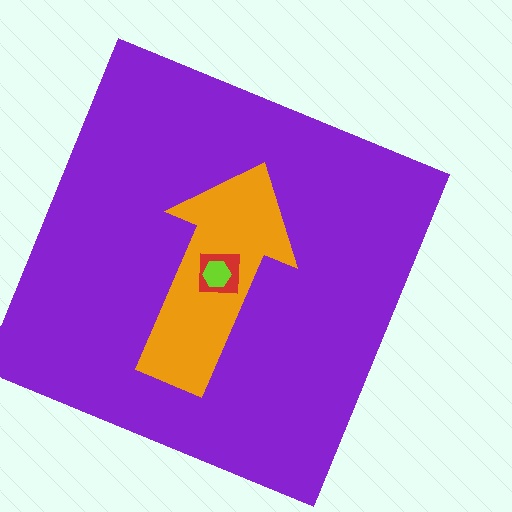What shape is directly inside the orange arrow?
The red square.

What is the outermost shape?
The purple square.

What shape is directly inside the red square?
The lime hexagon.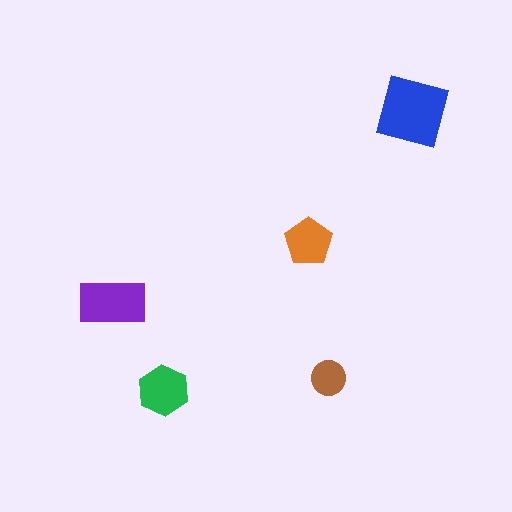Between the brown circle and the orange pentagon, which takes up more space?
The orange pentagon.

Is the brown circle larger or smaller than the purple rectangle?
Smaller.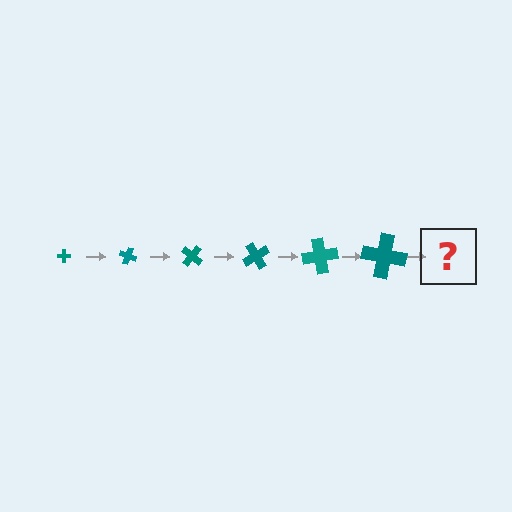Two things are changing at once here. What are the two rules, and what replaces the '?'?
The two rules are that the cross grows larger each step and it rotates 20 degrees each step. The '?' should be a cross, larger than the previous one and rotated 120 degrees from the start.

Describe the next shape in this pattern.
It should be a cross, larger than the previous one and rotated 120 degrees from the start.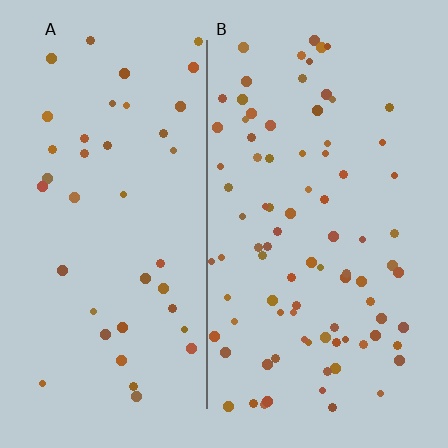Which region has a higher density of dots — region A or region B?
B (the right).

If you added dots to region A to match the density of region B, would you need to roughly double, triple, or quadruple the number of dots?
Approximately double.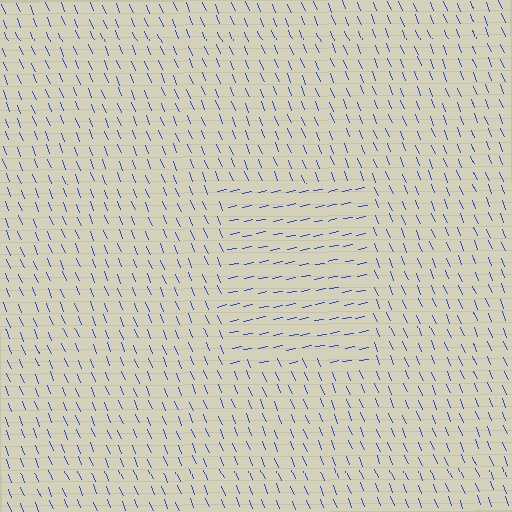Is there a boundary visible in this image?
Yes, there is a texture boundary formed by a change in line orientation.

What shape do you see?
I see a rectangle.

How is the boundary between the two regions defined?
The boundary is defined purely by a change in line orientation (approximately 79 degrees difference). All lines are the same color and thickness.